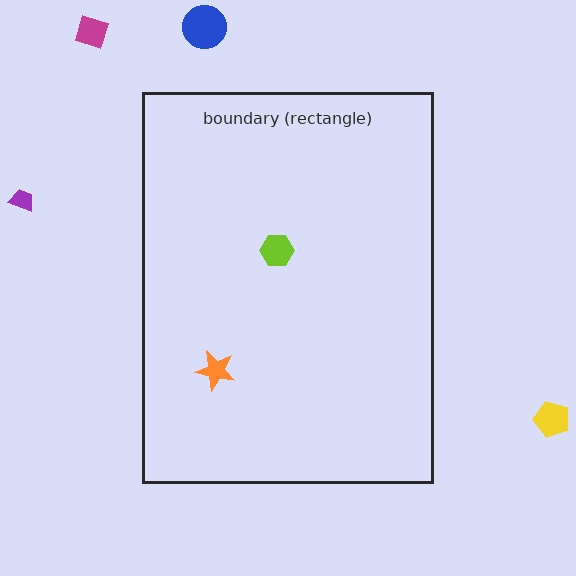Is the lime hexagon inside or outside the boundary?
Inside.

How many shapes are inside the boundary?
2 inside, 4 outside.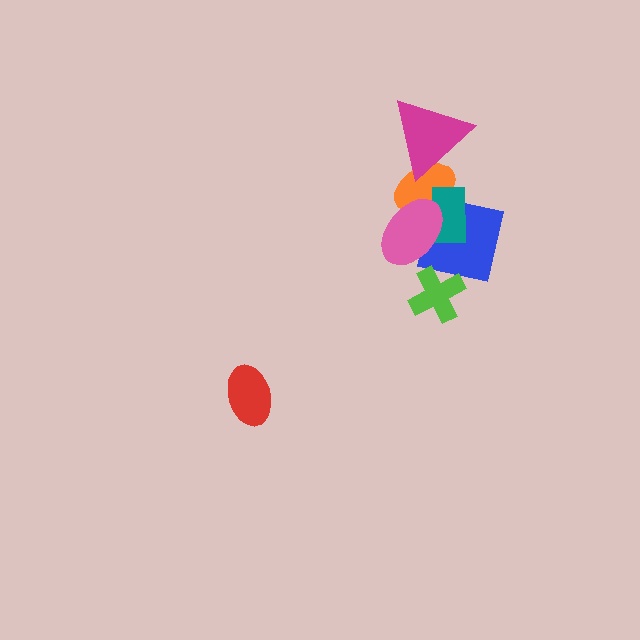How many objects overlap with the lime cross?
0 objects overlap with the lime cross.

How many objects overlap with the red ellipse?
0 objects overlap with the red ellipse.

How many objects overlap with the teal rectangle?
3 objects overlap with the teal rectangle.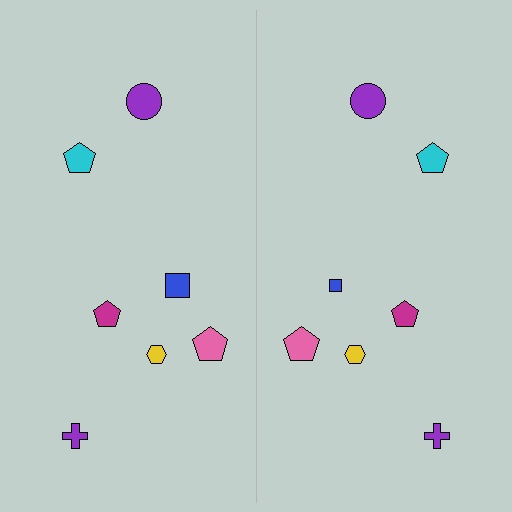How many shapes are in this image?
There are 14 shapes in this image.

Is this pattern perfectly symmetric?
No, the pattern is not perfectly symmetric. The blue square on the right side has a different size than its mirror counterpart.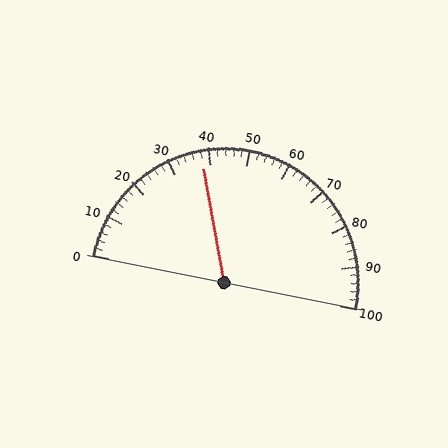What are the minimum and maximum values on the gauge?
The gauge ranges from 0 to 100.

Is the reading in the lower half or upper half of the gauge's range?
The reading is in the lower half of the range (0 to 100).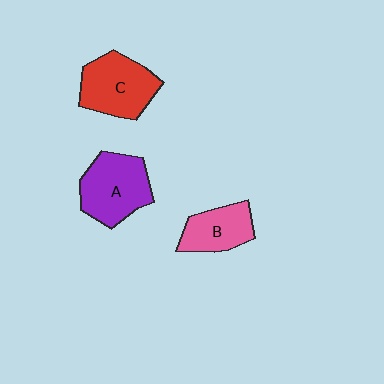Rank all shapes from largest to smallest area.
From largest to smallest: A (purple), C (red), B (pink).